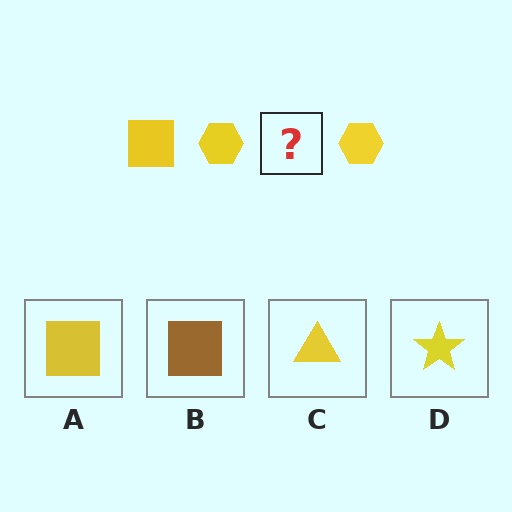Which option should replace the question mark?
Option A.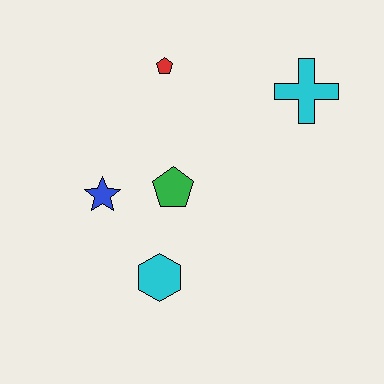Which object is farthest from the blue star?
The cyan cross is farthest from the blue star.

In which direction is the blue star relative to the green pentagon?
The blue star is to the left of the green pentagon.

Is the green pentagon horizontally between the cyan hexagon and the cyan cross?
Yes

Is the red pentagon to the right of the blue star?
Yes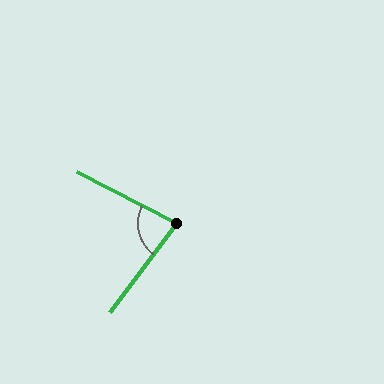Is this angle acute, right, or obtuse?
It is acute.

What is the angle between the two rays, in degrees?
Approximately 81 degrees.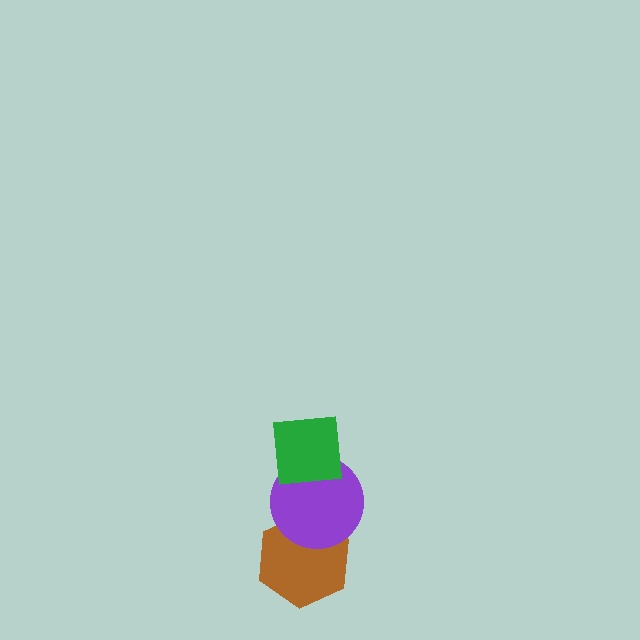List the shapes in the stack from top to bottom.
From top to bottom: the green square, the purple circle, the brown hexagon.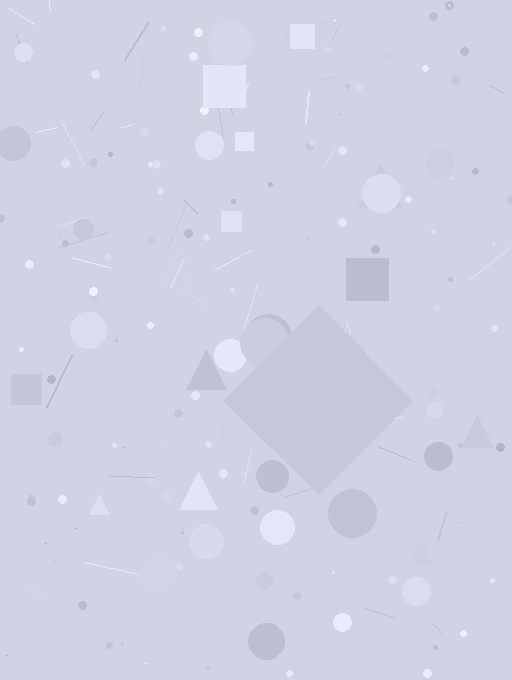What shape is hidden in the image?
A diamond is hidden in the image.